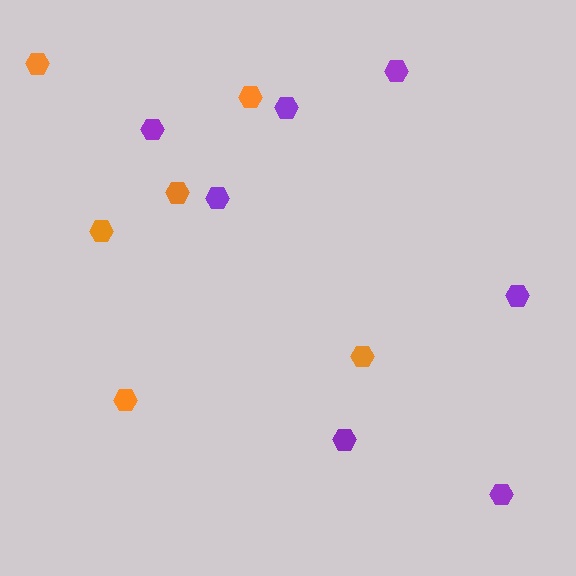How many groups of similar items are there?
There are 2 groups: one group of orange hexagons (6) and one group of purple hexagons (7).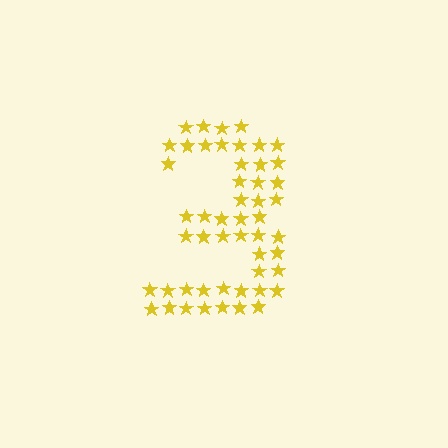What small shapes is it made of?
It is made of small stars.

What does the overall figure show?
The overall figure shows the digit 3.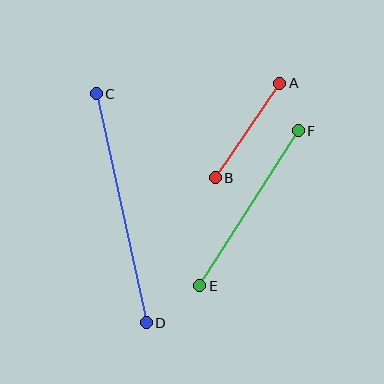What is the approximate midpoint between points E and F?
The midpoint is at approximately (249, 208) pixels.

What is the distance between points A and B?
The distance is approximately 114 pixels.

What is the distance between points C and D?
The distance is approximately 234 pixels.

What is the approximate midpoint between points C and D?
The midpoint is at approximately (121, 208) pixels.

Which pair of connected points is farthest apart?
Points C and D are farthest apart.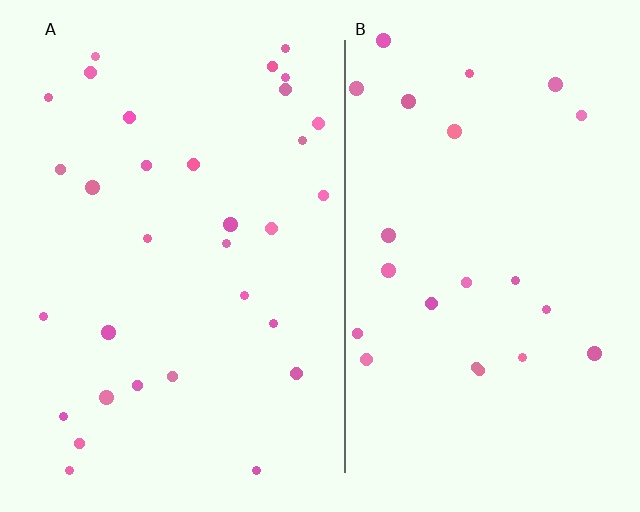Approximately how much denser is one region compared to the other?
Approximately 1.4× — region A over region B.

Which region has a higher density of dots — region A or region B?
A (the left).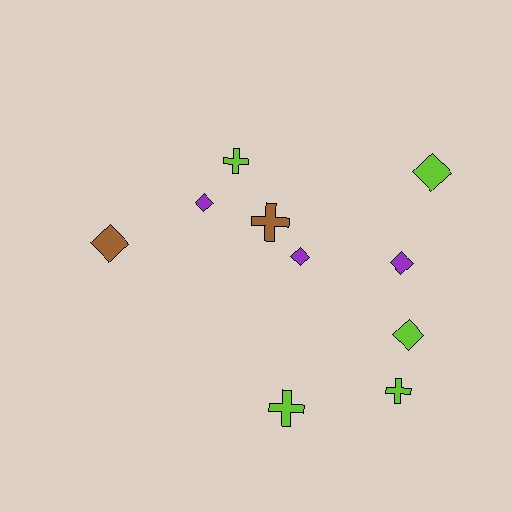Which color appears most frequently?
Lime, with 5 objects.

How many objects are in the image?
There are 10 objects.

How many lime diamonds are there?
There are 2 lime diamonds.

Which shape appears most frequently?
Diamond, with 6 objects.